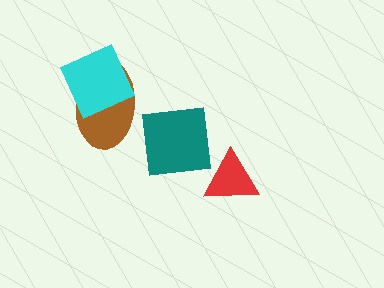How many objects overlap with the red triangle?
0 objects overlap with the red triangle.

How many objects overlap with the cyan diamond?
1 object overlaps with the cyan diamond.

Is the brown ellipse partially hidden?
Yes, it is partially covered by another shape.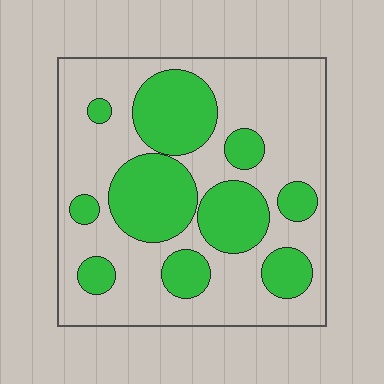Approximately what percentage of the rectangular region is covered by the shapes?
Approximately 35%.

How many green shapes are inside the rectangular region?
10.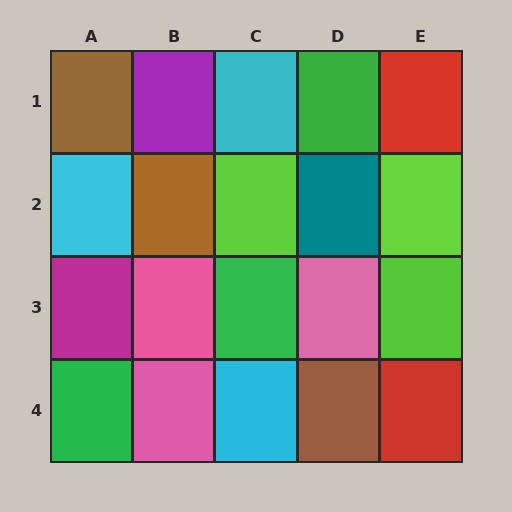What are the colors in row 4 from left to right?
Green, pink, cyan, brown, red.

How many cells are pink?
3 cells are pink.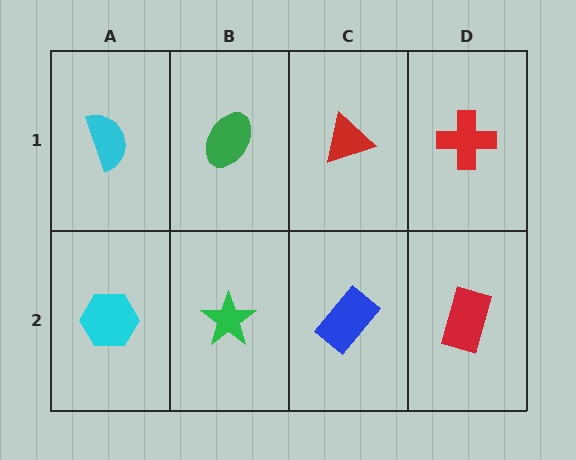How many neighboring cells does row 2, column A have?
2.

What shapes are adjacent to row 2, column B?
A green ellipse (row 1, column B), a cyan hexagon (row 2, column A), a blue rectangle (row 2, column C).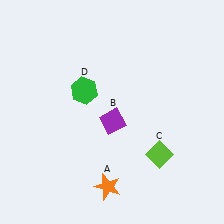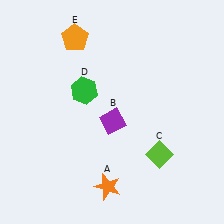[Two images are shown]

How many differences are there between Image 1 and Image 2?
There is 1 difference between the two images.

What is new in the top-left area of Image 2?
An orange pentagon (E) was added in the top-left area of Image 2.